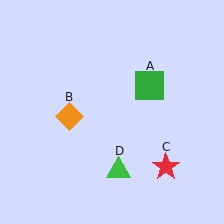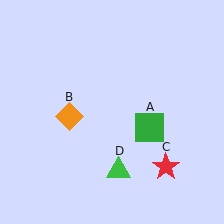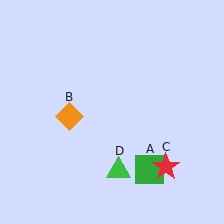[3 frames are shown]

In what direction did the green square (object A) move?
The green square (object A) moved down.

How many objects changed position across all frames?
1 object changed position: green square (object A).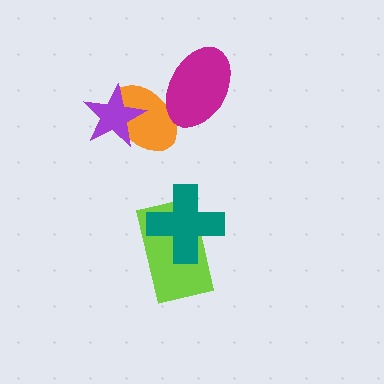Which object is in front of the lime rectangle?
The teal cross is in front of the lime rectangle.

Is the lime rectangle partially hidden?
Yes, it is partially covered by another shape.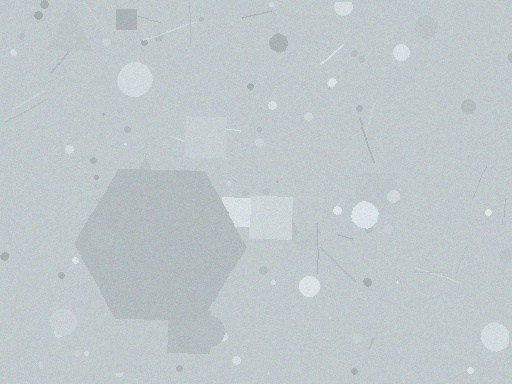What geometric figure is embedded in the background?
A hexagon is embedded in the background.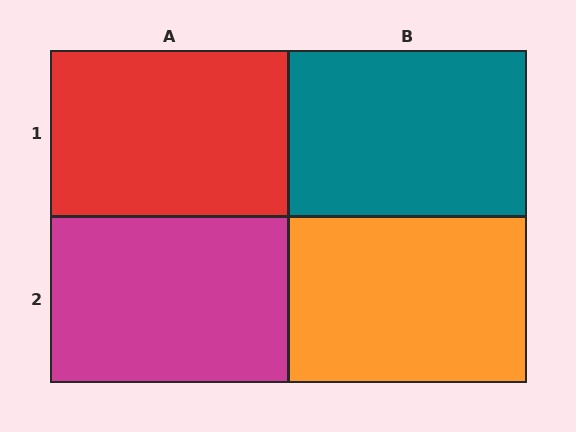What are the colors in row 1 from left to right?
Red, teal.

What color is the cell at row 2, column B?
Orange.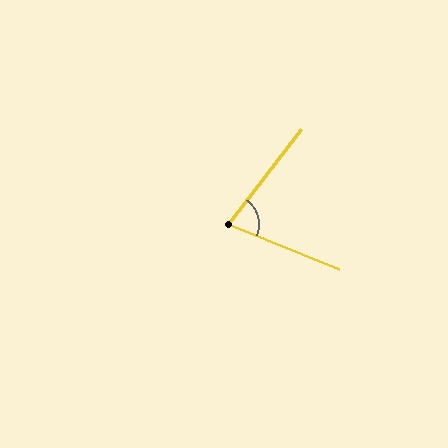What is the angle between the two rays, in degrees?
Approximately 74 degrees.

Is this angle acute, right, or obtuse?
It is acute.